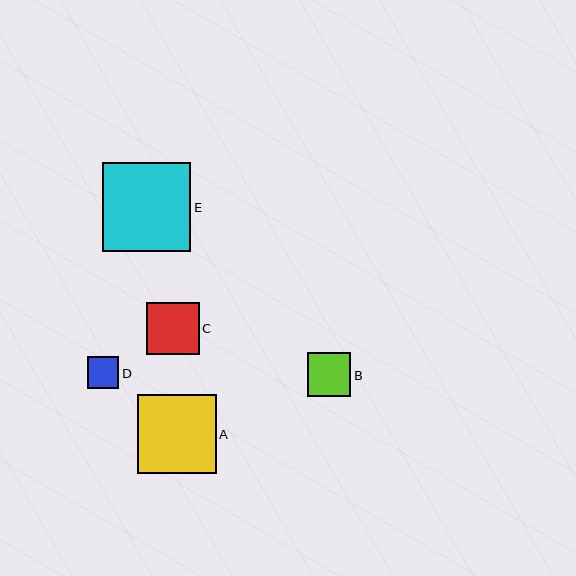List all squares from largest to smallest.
From largest to smallest: E, A, C, B, D.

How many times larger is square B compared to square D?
Square B is approximately 1.4 times the size of square D.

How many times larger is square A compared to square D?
Square A is approximately 2.5 times the size of square D.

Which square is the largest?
Square E is the largest with a size of approximately 88 pixels.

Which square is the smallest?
Square D is the smallest with a size of approximately 32 pixels.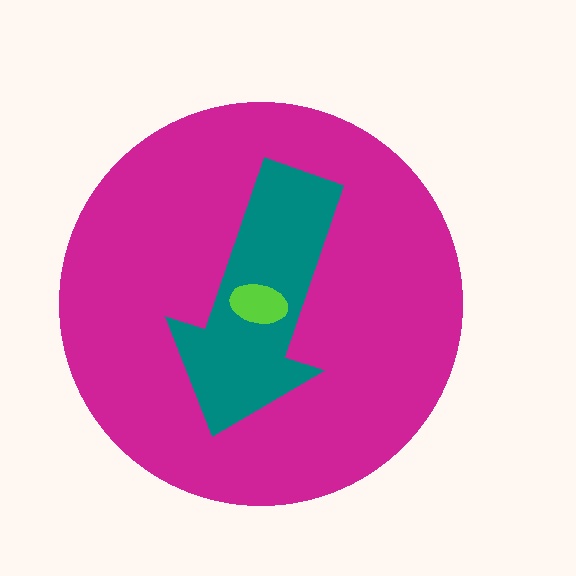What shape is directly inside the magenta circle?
The teal arrow.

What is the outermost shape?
The magenta circle.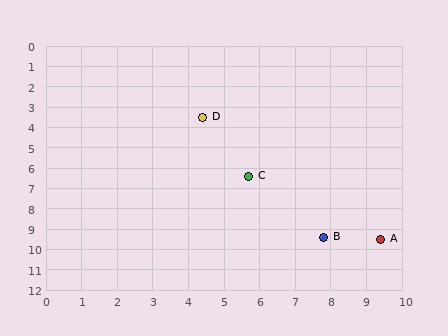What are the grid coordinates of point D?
Point D is at approximately (4.4, 3.5).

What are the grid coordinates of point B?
Point B is at approximately (7.8, 9.4).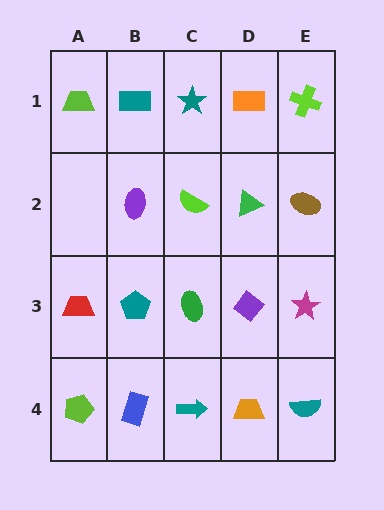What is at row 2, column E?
A brown ellipse.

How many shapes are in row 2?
4 shapes.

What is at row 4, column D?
An orange trapezoid.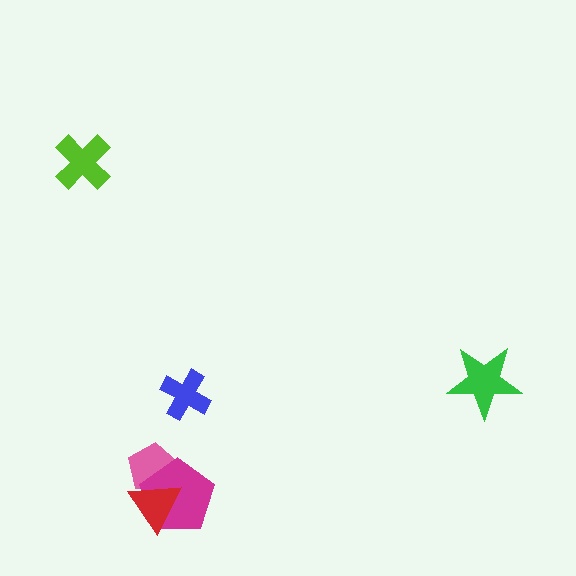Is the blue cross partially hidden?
No, no other shape covers it.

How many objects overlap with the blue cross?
0 objects overlap with the blue cross.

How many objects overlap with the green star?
0 objects overlap with the green star.